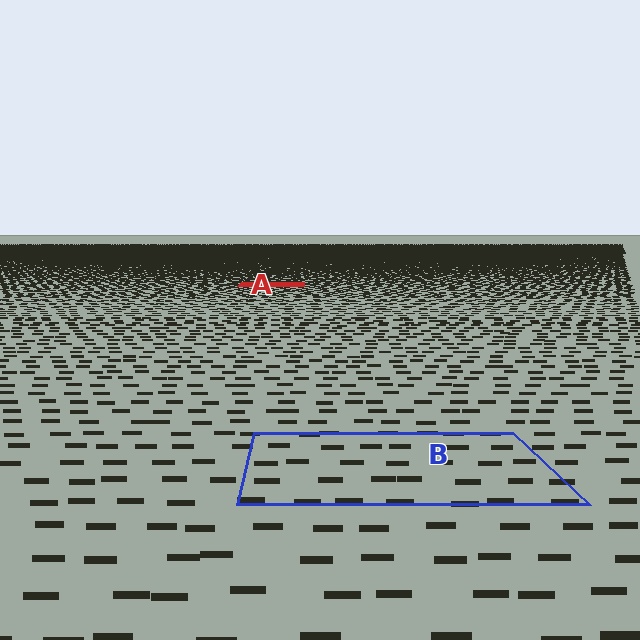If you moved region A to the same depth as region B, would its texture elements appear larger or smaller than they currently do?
They would appear larger. At a closer depth, the same texture elements are projected at a bigger on-screen size.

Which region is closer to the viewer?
Region B is closer. The texture elements there are larger and more spread out.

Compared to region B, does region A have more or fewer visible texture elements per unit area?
Region A has more texture elements per unit area — they are packed more densely because it is farther away.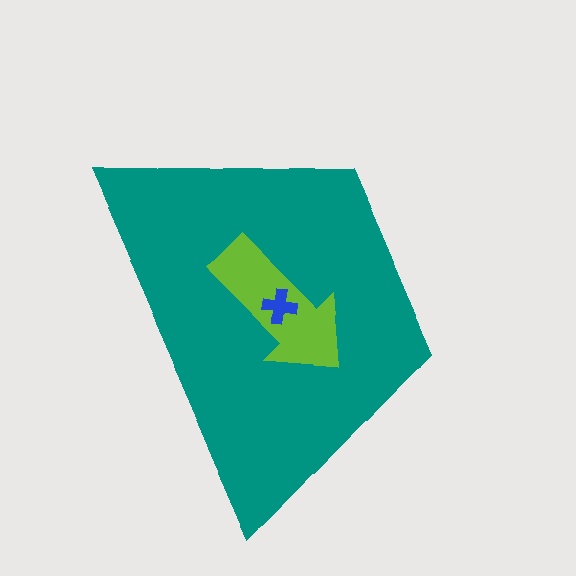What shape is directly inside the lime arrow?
The blue cross.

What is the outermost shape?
The teal trapezoid.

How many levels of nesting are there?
3.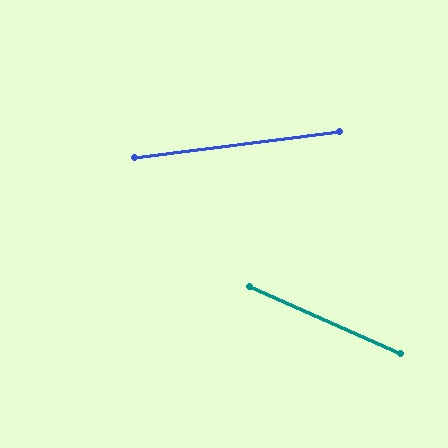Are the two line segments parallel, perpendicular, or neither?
Neither parallel nor perpendicular — they differ by about 31°.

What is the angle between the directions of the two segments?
Approximately 31 degrees.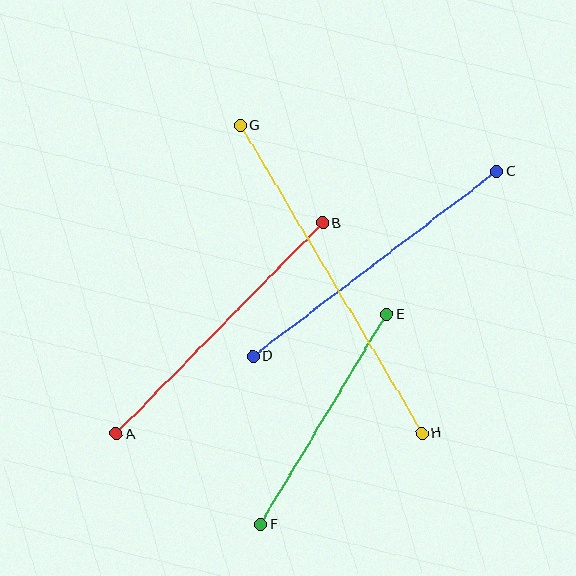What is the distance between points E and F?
The distance is approximately 245 pixels.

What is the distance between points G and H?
The distance is approximately 357 pixels.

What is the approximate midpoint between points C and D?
The midpoint is at approximately (375, 264) pixels.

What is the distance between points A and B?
The distance is approximately 295 pixels.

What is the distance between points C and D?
The distance is approximately 306 pixels.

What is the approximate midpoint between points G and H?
The midpoint is at approximately (331, 279) pixels.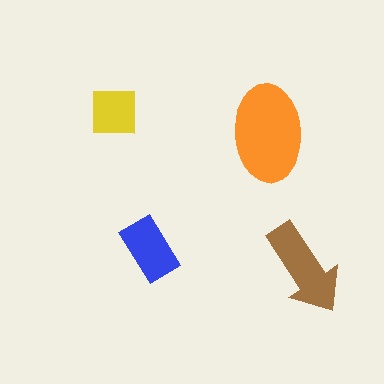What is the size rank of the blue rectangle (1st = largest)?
3rd.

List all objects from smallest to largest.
The yellow square, the blue rectangle, the brown arrow, the orange ellipse.